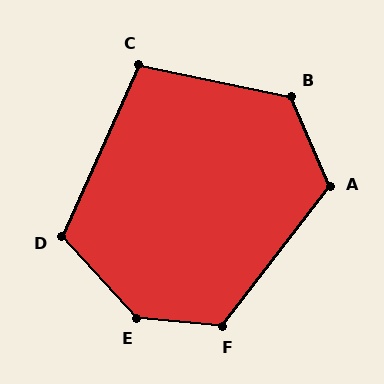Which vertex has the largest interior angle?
E, at approximately 138 degrees.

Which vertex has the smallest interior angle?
C, at approximately 102 degrees.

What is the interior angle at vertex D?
Approximately 113 degrees (obtuse).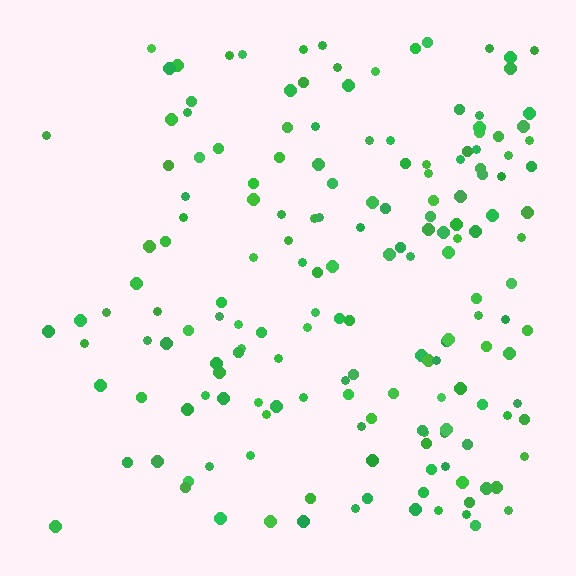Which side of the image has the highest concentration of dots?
The right.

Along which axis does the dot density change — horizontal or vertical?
Horizontal.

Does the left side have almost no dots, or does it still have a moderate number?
Still a moderate number, just noticeably fewer than the right.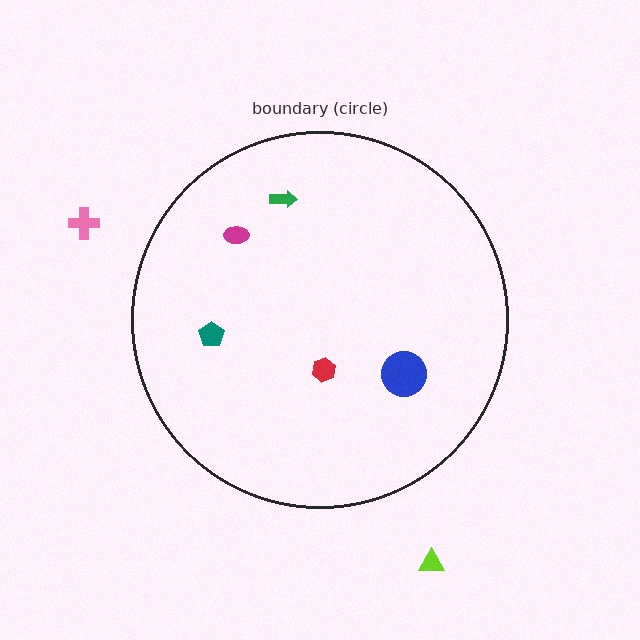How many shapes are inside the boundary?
5 inside, 2 outside.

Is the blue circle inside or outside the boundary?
Inside.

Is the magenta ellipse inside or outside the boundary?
Inside.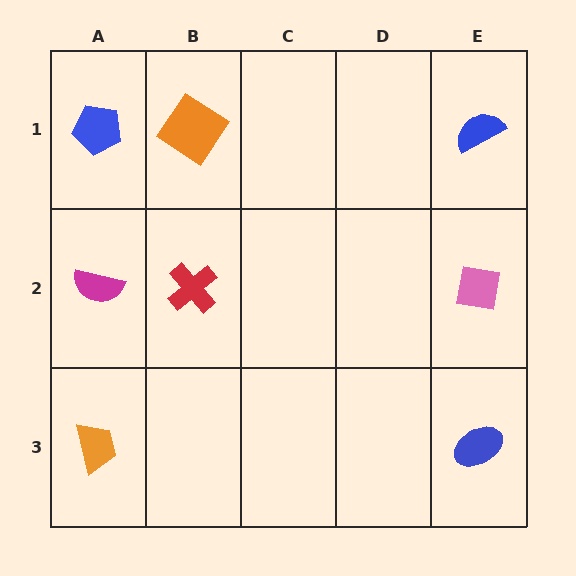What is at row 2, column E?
A pink square.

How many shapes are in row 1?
3 shapes.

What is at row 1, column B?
An orange diamond.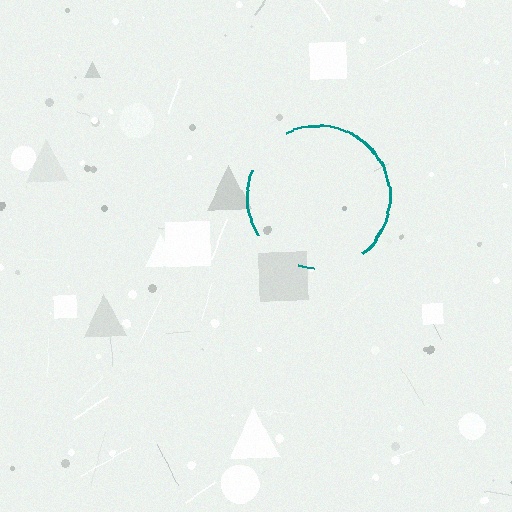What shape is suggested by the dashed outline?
The dashed outline suggests a circle.